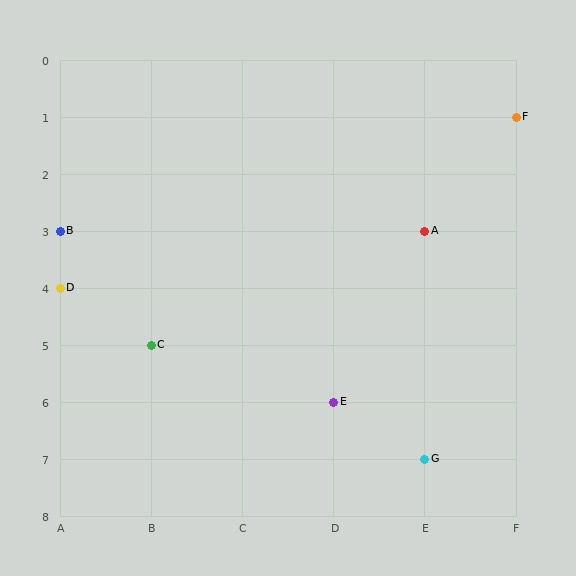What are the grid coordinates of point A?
Point A is at grid coordinates (E, 3).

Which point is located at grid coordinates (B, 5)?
Point C is at (B, 5).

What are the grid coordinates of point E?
Point E is at grid coordinates (D, 6).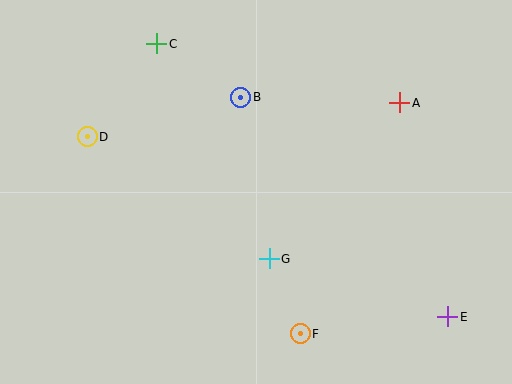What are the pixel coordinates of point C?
Point C is at (157, 44).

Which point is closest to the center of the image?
Point G at (269, 259) is closest to the center.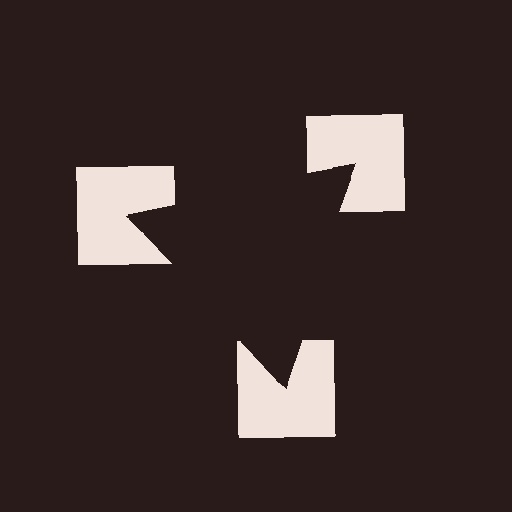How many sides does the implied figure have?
3 sides.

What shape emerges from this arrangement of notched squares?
An illusory triangle — its edges are inferred from the aligned wedge cuts in the notched squares, not physically drawn.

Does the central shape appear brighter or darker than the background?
It typically appears slightly darker than the background, even though no actual brightness change is drawn.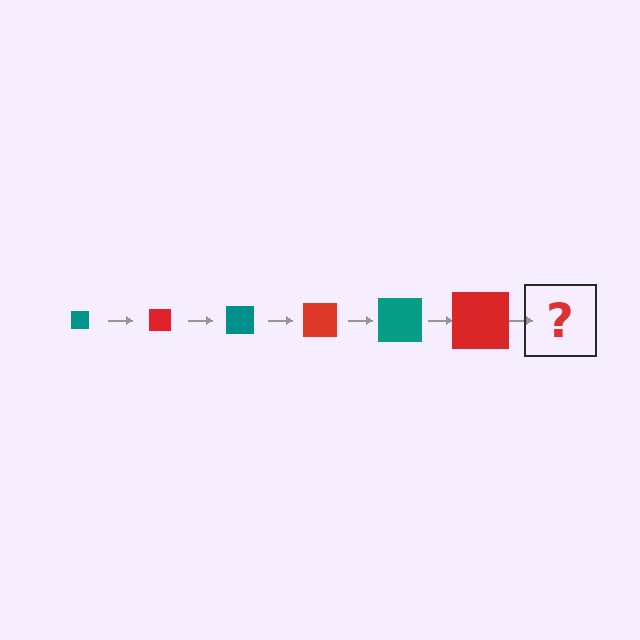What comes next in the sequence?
The next element should be a teal square, larger than the previous one.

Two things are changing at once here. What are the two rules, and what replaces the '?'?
The two rules are that the square grows larger each step and the color cycles through teal and red. The '?' should be a teal square, larger than the previous one.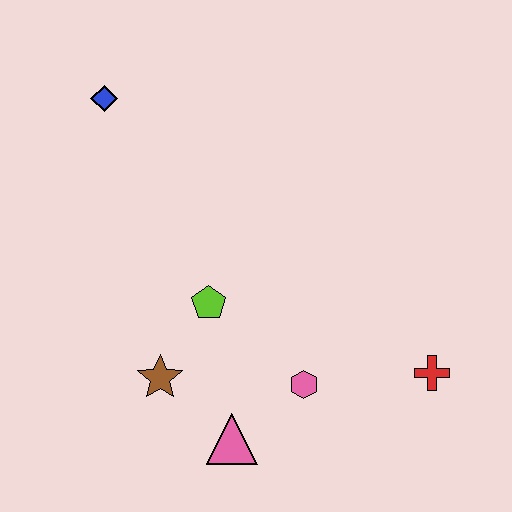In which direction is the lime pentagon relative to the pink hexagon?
The lime pentagon is to the left of the pink hexagon.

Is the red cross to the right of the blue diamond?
Yes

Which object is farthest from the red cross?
The blue diamond is farthest from the red cross.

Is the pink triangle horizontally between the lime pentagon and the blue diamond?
No